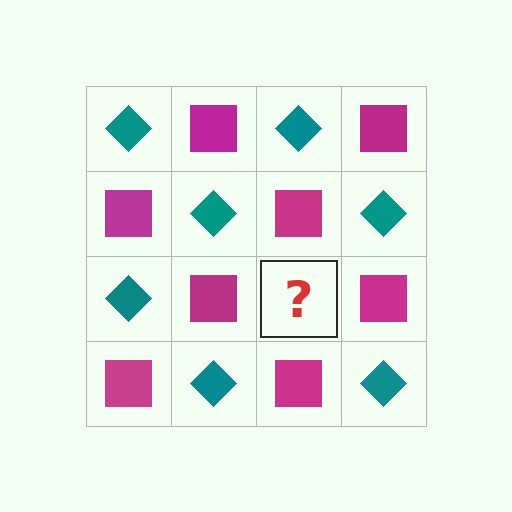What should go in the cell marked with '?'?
The missing cell should contain a teal diamond.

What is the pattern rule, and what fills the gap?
The rule is that it alternates teal diamond and magenta square in a checkerboard pattern. The gap should be filled with a teal diamond.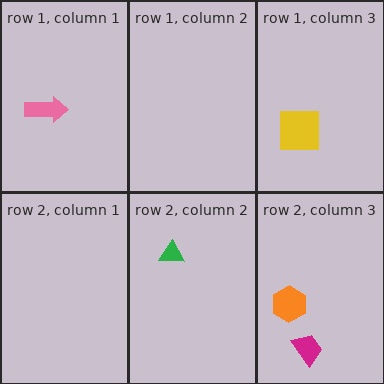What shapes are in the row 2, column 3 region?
The magenta trapezoid, the orange hexagon.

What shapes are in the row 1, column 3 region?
The yellow square.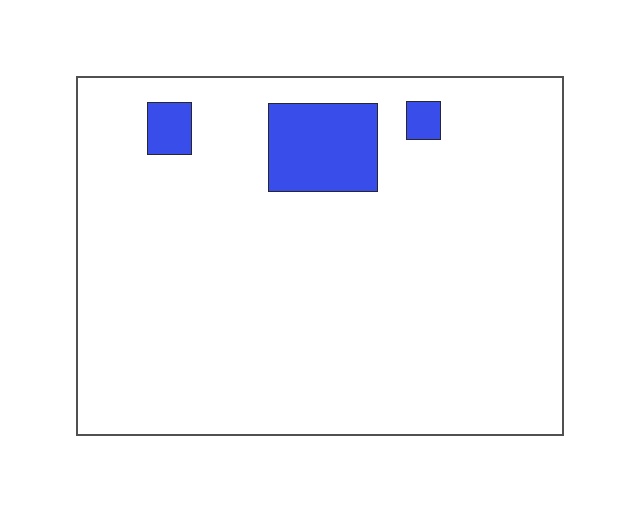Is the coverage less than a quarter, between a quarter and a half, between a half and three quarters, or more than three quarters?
Less than a quarter.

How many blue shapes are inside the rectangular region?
3.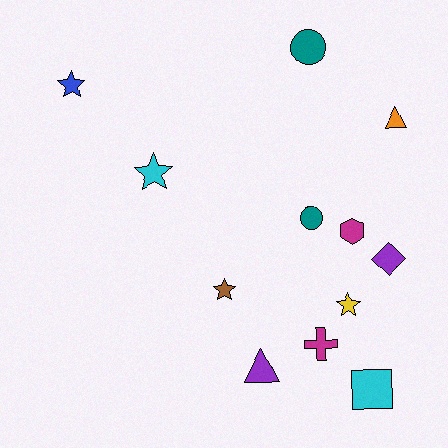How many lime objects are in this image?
There are no lime objects.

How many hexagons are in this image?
There is 1 hexagon.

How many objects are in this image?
There are 12 objects.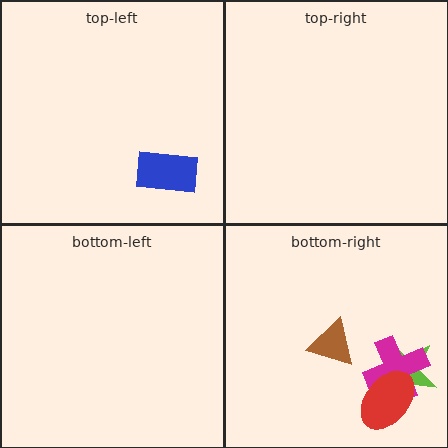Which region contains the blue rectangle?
The top-left region.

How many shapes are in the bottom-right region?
4.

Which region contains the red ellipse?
The bottom-right region.